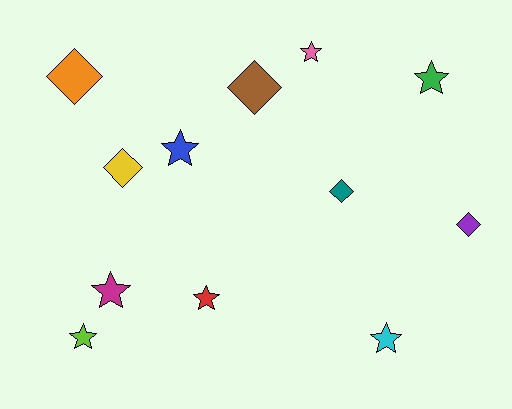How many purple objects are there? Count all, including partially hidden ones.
There is 1 purple object.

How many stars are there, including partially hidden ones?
There are 7 stars.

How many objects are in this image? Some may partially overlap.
There are 12 objects.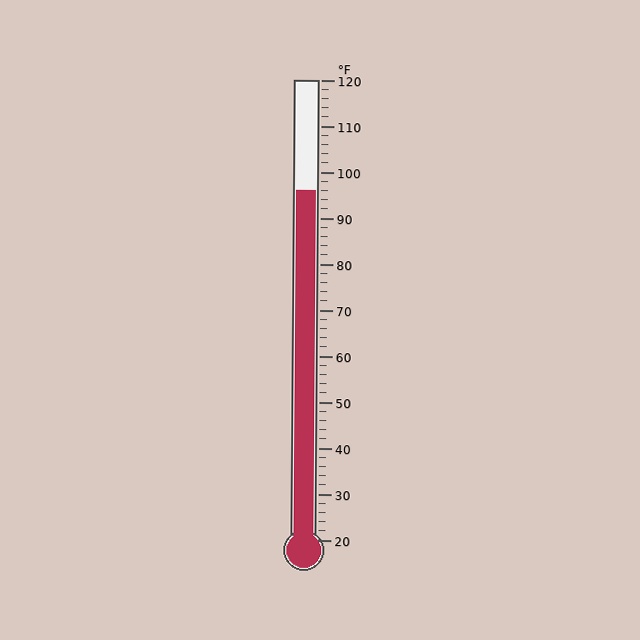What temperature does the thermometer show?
The thermometer shows approximately 96°F.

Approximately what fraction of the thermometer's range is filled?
The thermometer is filled to approximately 75% of its range.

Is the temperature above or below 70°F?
The temperature is above 70°F.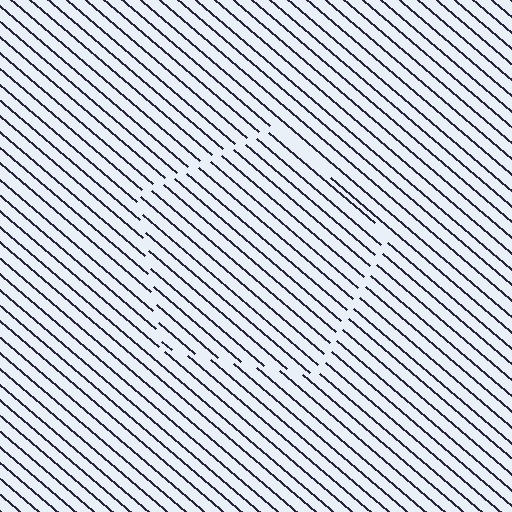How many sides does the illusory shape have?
5 sides — the line-ends trace a pentagon.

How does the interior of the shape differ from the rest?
The interior of the shape contains the same grating, shifted by half a period — the contour is defined by the phase discontinuity where line-ends from the inner and outer gratings abut.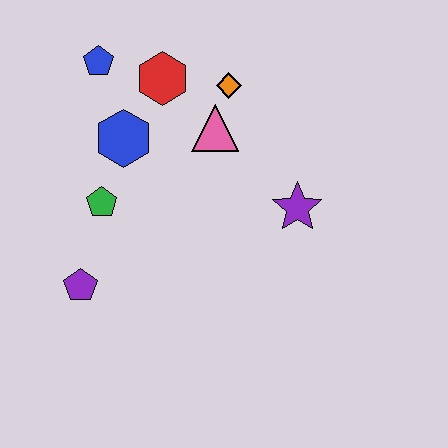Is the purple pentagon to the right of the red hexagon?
No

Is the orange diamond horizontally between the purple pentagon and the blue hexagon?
No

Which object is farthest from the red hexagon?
The purple pentagon is farthest from the red hexagon.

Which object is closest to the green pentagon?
The blue hexagon is closest to the green pentagon.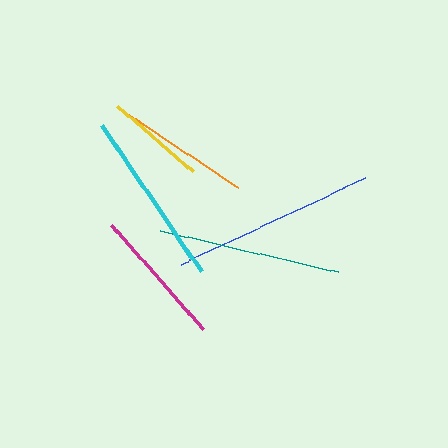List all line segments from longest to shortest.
From longest to shortest: blue, teal, cyan, orange, magenta, yellow.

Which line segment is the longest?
The blue line is the longest at approximately 203 pixels.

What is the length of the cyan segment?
The cyan segment is approximately 177 pixels long.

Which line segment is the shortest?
The yellow line is the shortest at approximately 100 pixels.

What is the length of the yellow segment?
The yellow segment is approximately 100 pixels long.